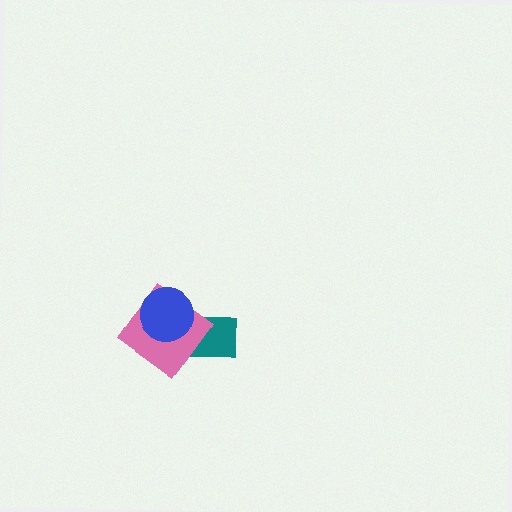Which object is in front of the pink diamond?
The blue circle is in front of the pink diamond.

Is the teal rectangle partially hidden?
Yes, it is partially covered by another shape.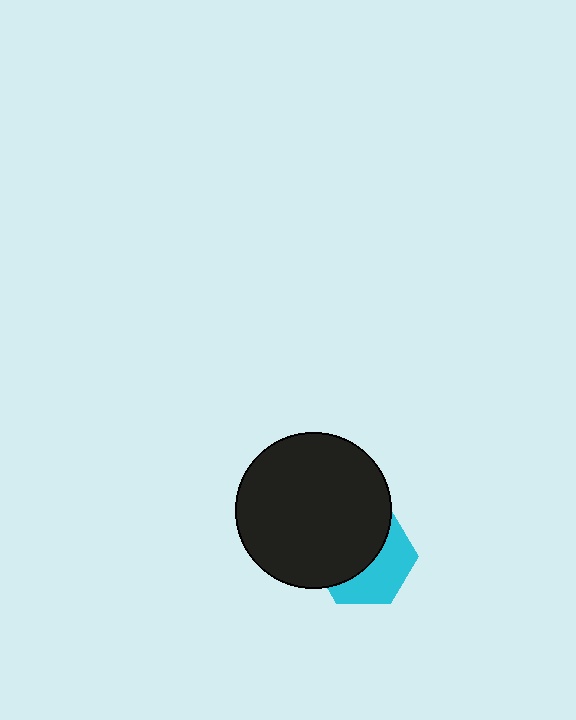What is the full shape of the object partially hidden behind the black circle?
The partially hidden object is a cyan hexagon.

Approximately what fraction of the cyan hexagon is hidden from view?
Roughly 56% of the cyan hexagon is hidden behind the black circle.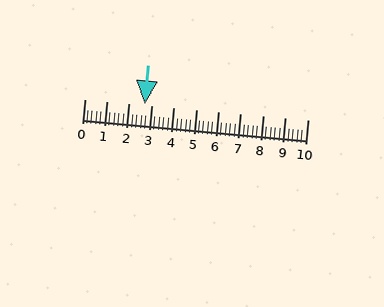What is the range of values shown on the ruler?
The ruler shows values from 0 to 10.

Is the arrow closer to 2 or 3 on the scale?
The arrow is closer to 3.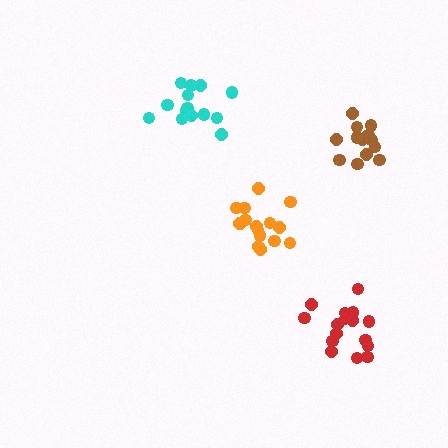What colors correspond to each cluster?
The clusters are colored: cyan, orange, brown, red.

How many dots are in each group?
Group 1: 14 dots, Group 2: 16 dots, Group 3: 14 dots, Group 4: 16 dots (60 total).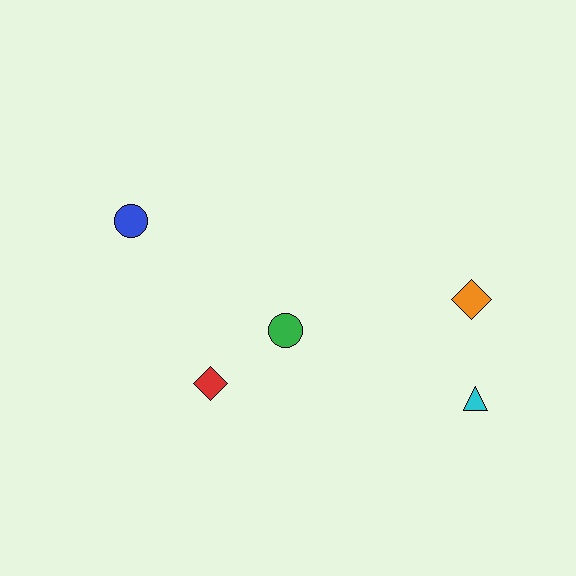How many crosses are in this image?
There are no crosses.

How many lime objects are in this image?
There are no lime objects.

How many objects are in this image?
There are 5 objects.